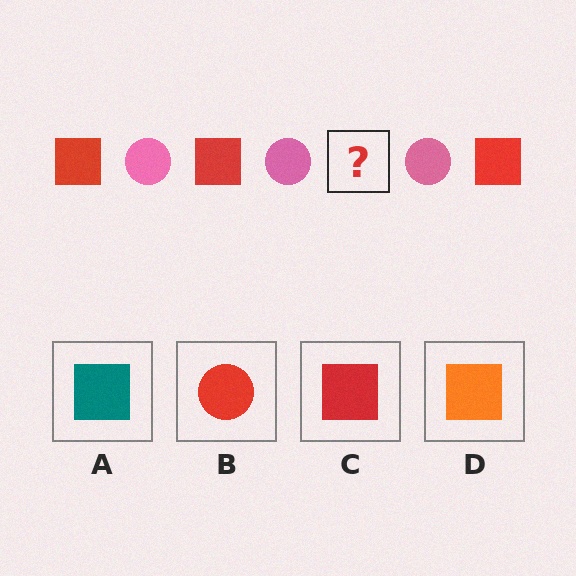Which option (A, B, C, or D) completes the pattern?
C.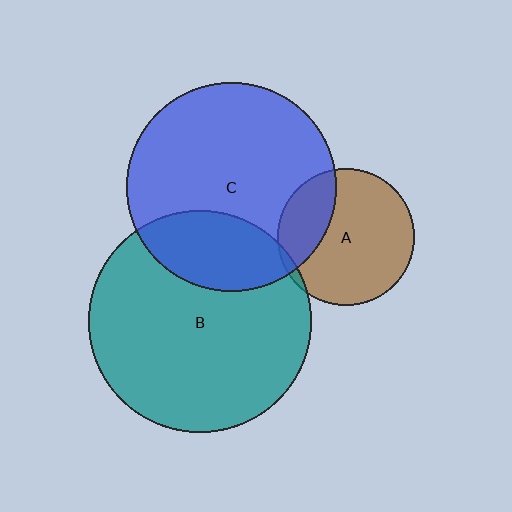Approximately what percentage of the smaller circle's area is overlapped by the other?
Approximately 25%.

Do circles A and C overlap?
Yes.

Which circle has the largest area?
Circle B (teal).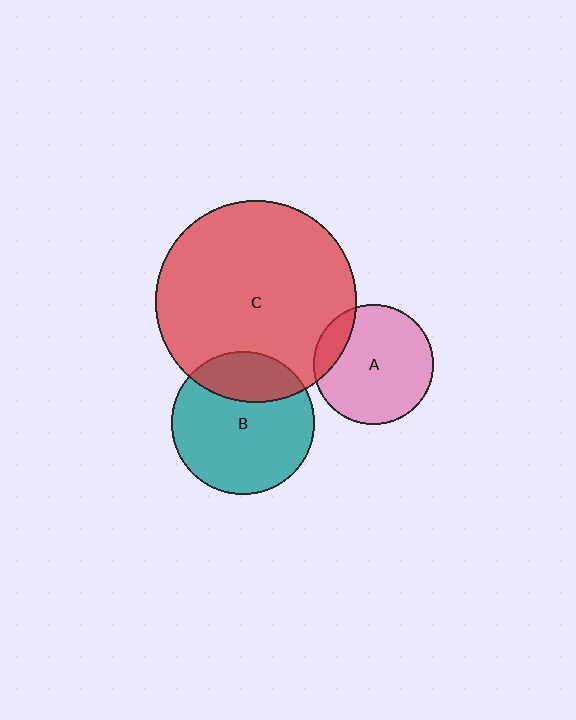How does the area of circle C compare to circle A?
Approximately 2.8 times.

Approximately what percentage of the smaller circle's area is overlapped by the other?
Approximately 15%.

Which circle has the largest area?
Circle C (red).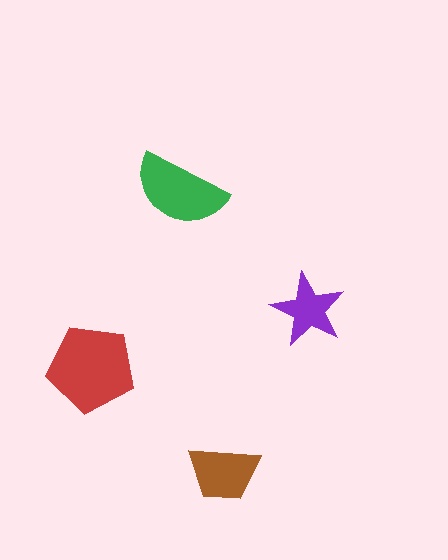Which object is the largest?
The red pentagon.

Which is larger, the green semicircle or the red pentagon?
The red pentagon.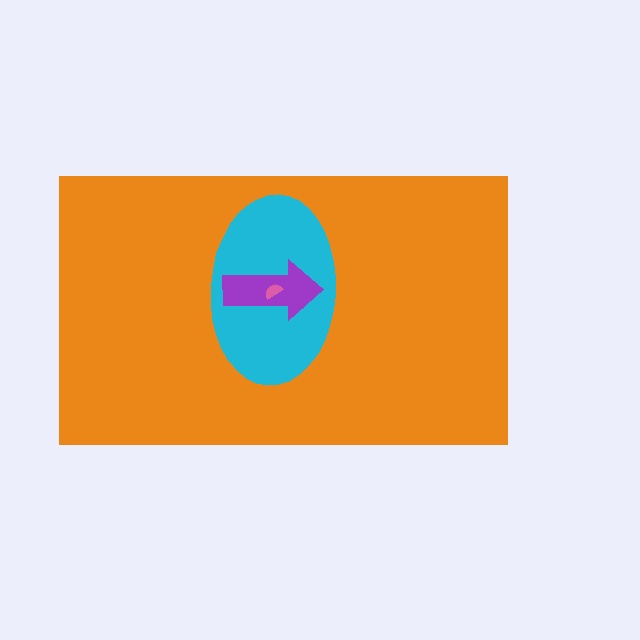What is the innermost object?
The pink semicircle.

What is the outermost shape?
The orange rectangle.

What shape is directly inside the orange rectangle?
The cyan ellipse.